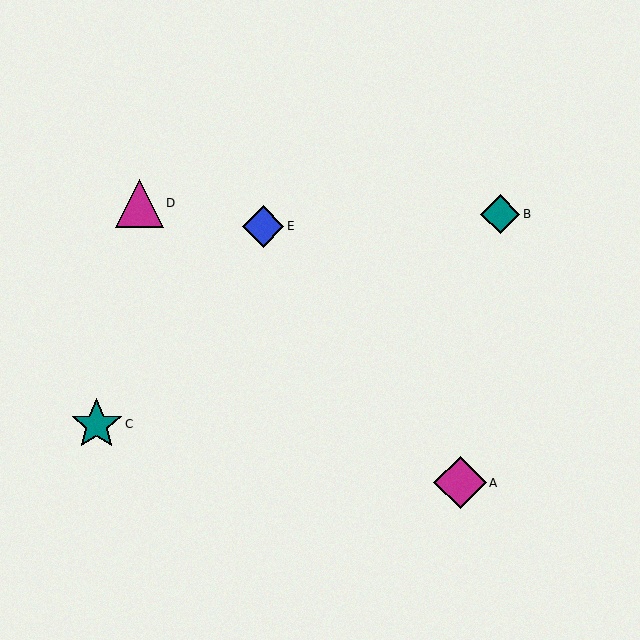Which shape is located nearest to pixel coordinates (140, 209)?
The magenta triangle (labeled D) at (140, 203) is nearest to that location.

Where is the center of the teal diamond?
The center of the teal diamond is at (500, 214).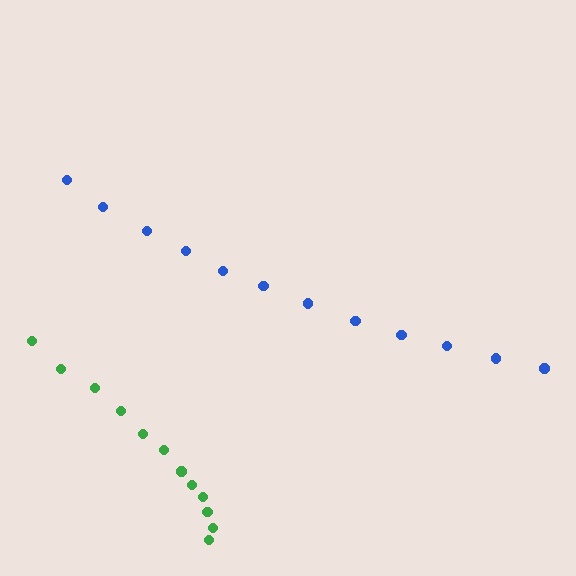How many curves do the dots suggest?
There are 2 distinct paths.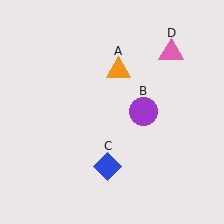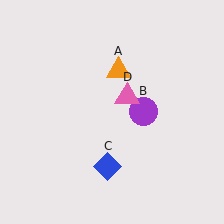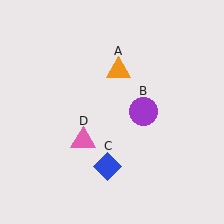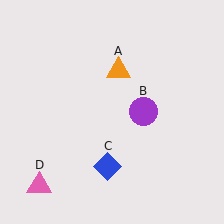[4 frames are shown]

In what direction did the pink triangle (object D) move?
The pink triangle (object D) moved down and to the left.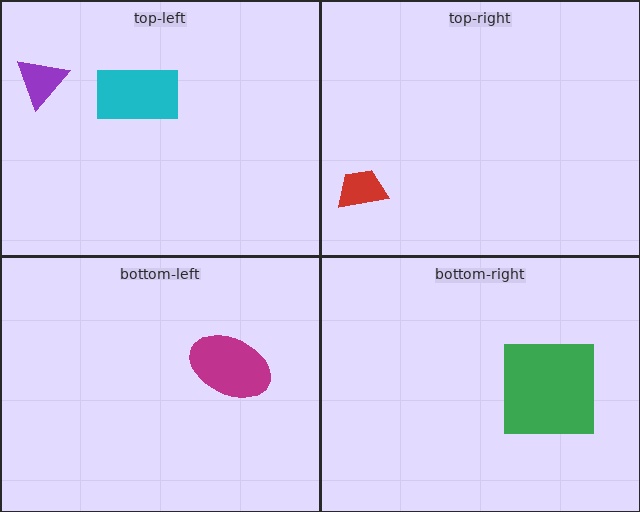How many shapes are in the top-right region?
1.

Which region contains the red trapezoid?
The top-right region.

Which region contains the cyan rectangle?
The top-left region.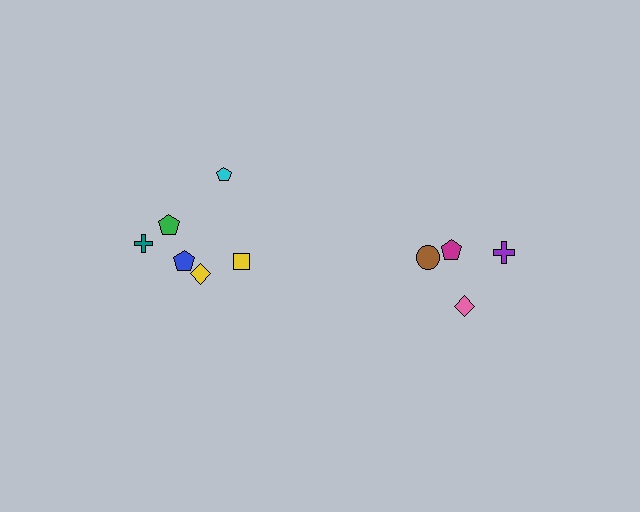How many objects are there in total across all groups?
There are 10 objects.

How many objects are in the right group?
There are 4 objects.